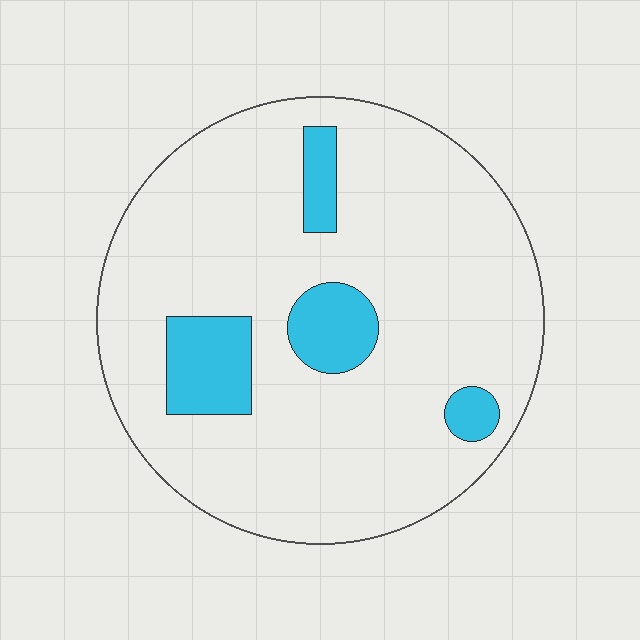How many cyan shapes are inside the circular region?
4.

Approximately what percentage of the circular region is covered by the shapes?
Approximately 15%.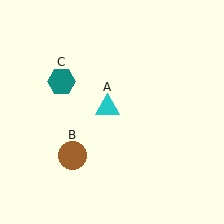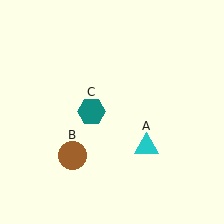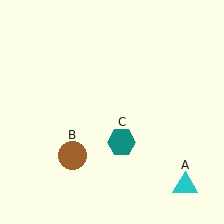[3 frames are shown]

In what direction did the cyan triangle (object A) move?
The cyan triangle (object A) moved down and to the right.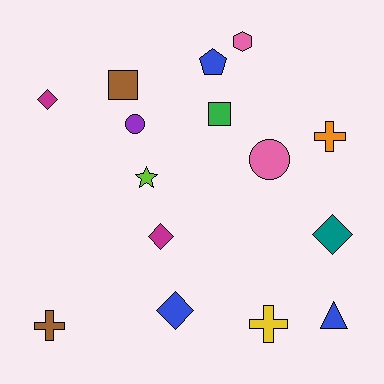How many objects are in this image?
There are 15 objects.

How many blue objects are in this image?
There are 3 blue objects.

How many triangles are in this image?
There is 1 triangle.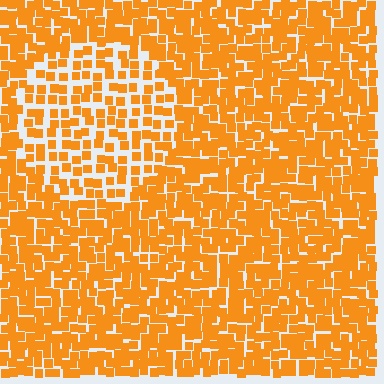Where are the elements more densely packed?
The elements are more densely packed outside the circle boundary.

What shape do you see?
I see a circle.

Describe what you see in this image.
The image contains small orange elements arranged at two different densities. A circle-shaped region is visible where the elements are less densely packed than the surrounding area.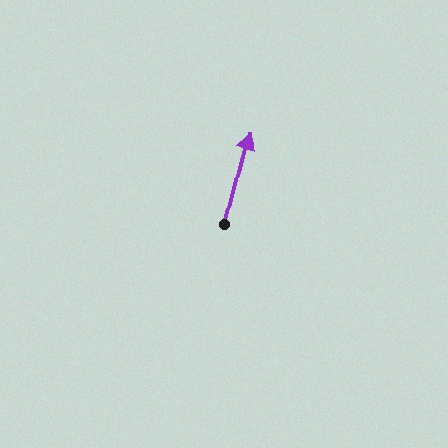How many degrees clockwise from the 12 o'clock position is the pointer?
Approximately 14 degrees.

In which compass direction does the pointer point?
North.